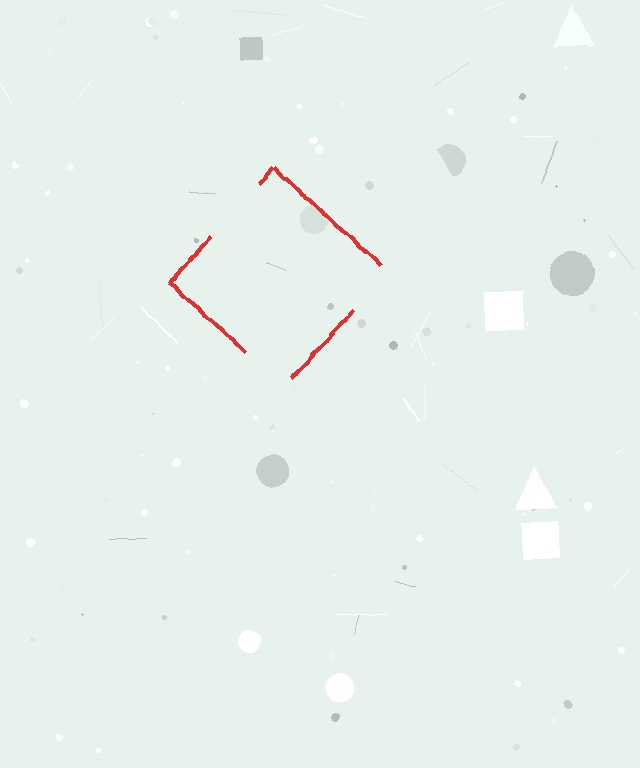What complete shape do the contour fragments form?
The contour fragments form a diamond.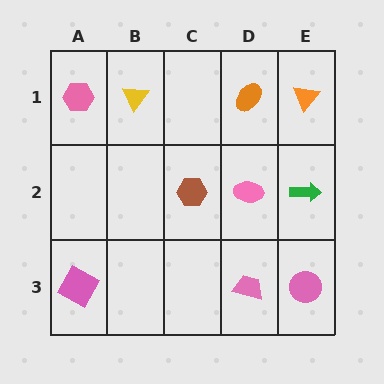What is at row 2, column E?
A green arrow.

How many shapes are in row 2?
3 shapes.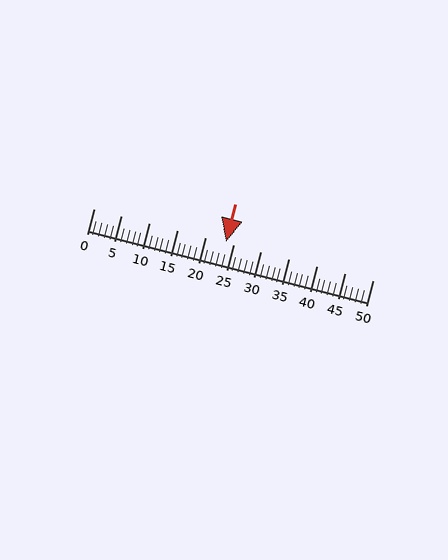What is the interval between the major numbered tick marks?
The major tick marks are spaced 5 units apart.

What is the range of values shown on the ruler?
The ruler shows values from 0 to 50.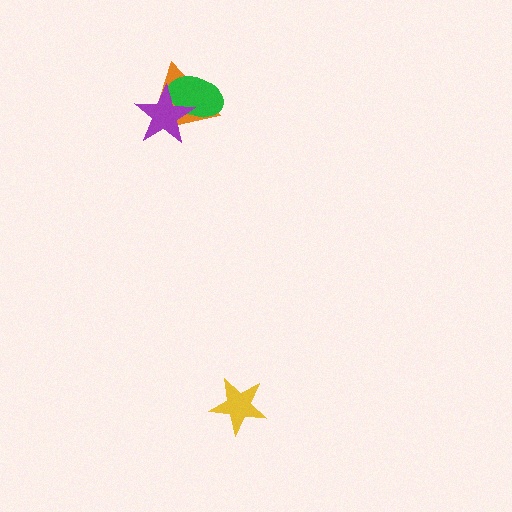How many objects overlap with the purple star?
2 objects overlap with the purple star.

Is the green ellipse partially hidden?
Yes, it is partially covered by another shape.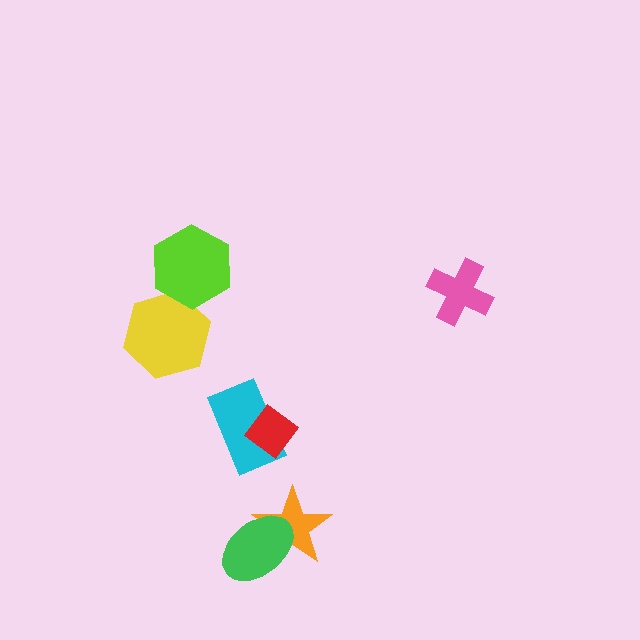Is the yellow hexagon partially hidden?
Yes, it is partially covered by another shape.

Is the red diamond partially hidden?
No, no other shape covers it.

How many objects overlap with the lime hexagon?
1 object overlaps with the lime hexagon.